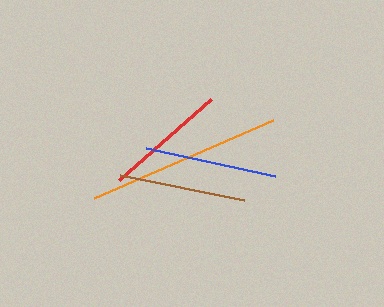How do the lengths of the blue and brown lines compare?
The blue and brown lines are approximately the same length.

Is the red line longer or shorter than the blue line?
The blue line is longer than the red line.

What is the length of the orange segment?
The orange segment is approximately 195 pixels long.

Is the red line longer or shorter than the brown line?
The brown line is longer than the red line.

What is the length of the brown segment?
The brown segment is approximately 127 pixels long.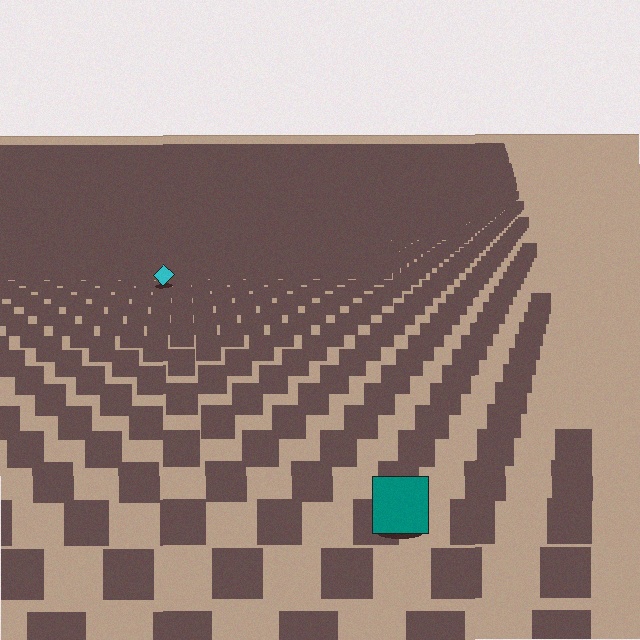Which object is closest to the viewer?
The teal square is closest. The texture marks near it are larger and more spread out.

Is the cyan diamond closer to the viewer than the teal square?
No. The teal square is closer — you can tell from the texture gradient: the ground texture is coarser near it.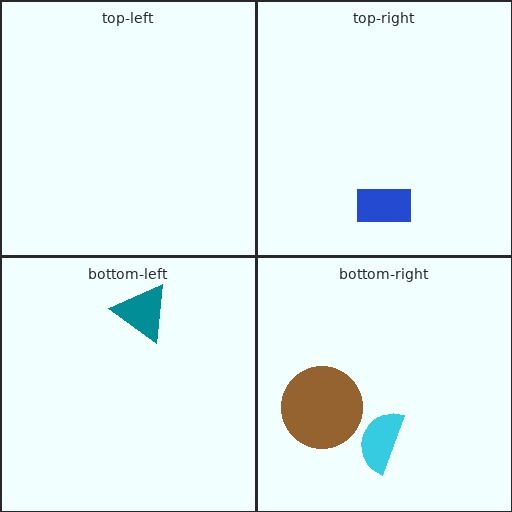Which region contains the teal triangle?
The bottom-left region.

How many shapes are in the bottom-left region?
1.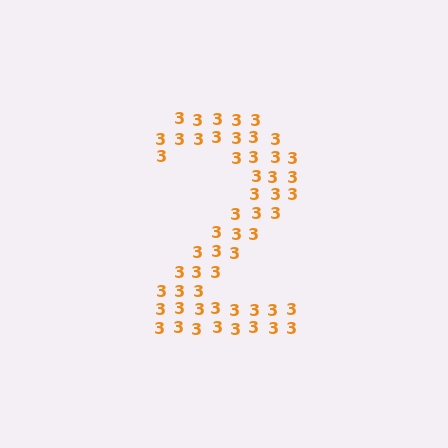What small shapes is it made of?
It is made of small digit 3's.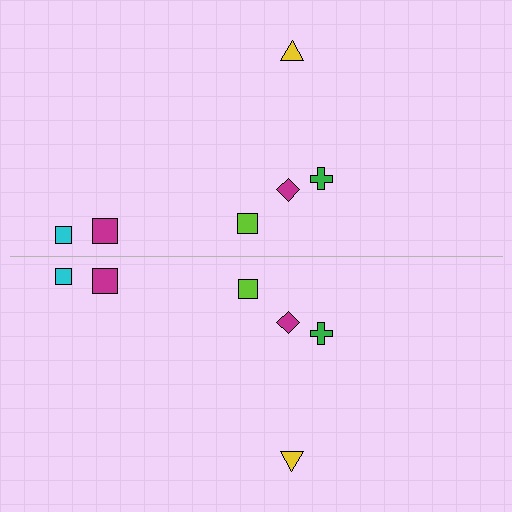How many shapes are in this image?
There are 12 shapes in this image.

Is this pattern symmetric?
Yes, this pattern has bilateral (reflection) symmetry.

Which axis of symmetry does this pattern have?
The pattern has a horizontal axis of symmetry running through the center of the image.